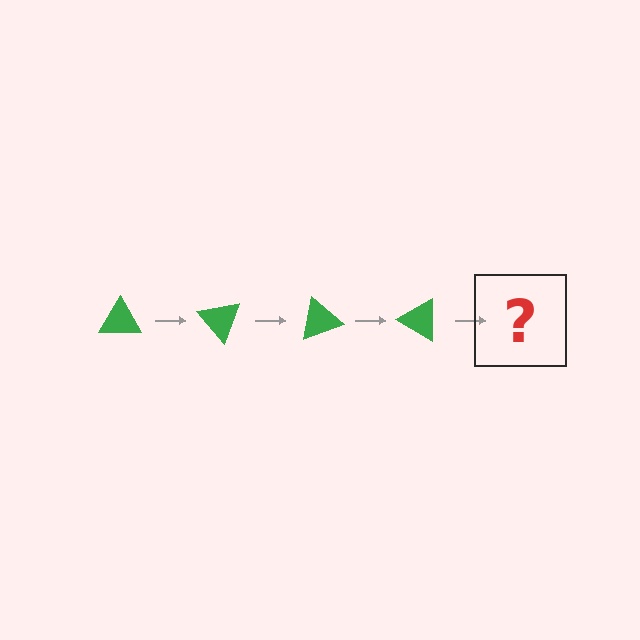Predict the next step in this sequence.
The next step is a green triangle rotated 200 degrees.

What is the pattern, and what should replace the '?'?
The pattern is that the triangle rotates 50 degrees each step. The '?' should be a green triangle rotated 200 degrees.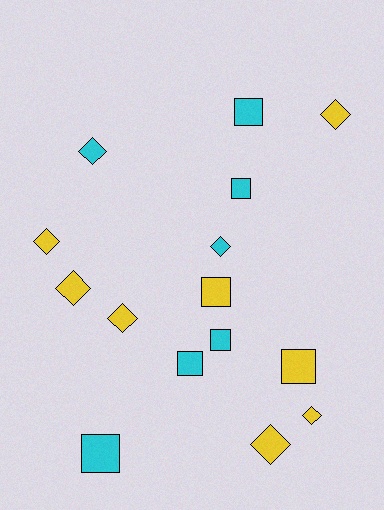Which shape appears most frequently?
Diamond, with 8 objects.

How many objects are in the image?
There are 15 objects.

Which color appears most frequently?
Yellow, with 8 objects.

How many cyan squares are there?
There are 5 cyan squares.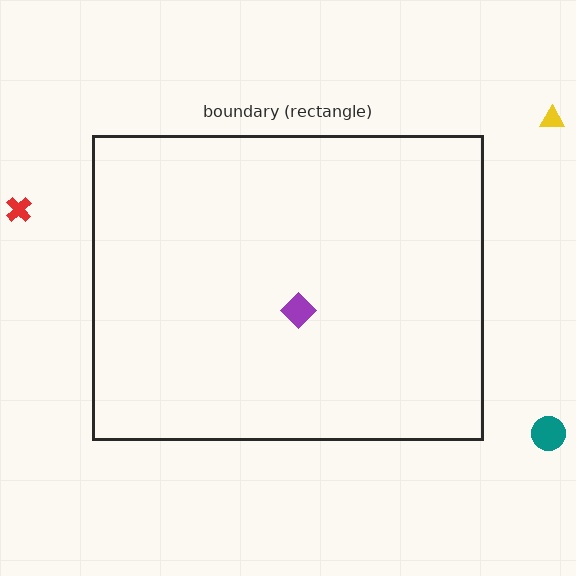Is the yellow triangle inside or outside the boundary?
Outside.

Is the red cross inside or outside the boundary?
Outside.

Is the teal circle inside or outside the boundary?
Outside.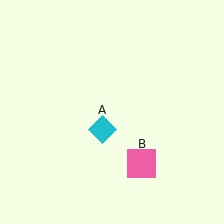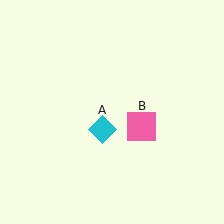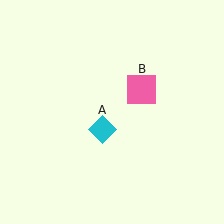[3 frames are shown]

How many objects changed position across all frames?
1 object changed position: pink square (object B).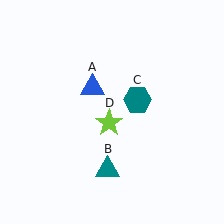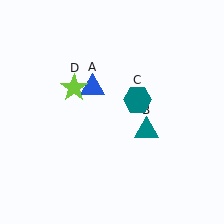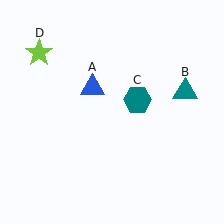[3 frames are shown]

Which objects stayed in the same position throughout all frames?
Blue triangle (object A) and teal hexagon (object C) remained stationary.